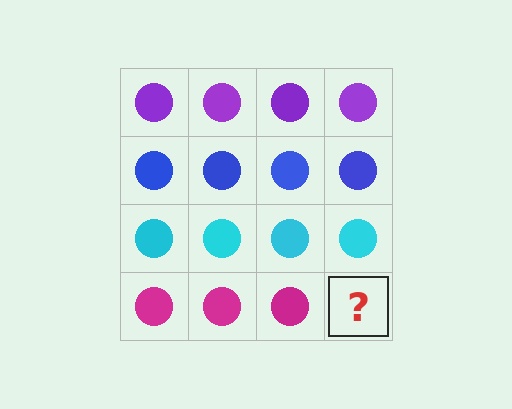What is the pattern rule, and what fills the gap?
The rule is that each row has a consistent color. The gap should be filled with a magenta circle.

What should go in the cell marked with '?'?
The missing cell should contain a magenta circle.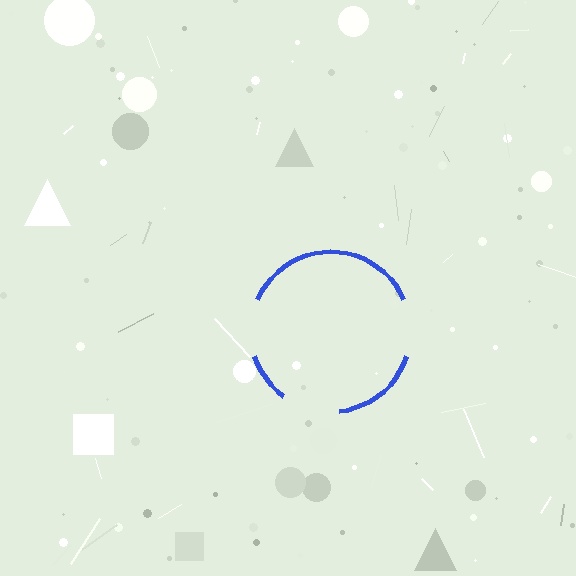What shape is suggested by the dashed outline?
The dashed outline suggests a circle.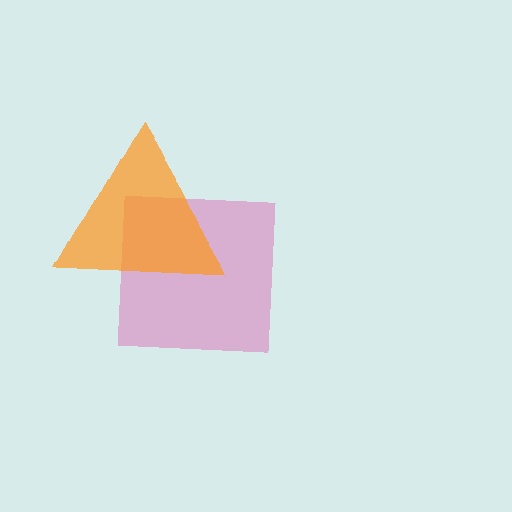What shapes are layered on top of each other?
The layered shapes are: a pink square, an orange triangle.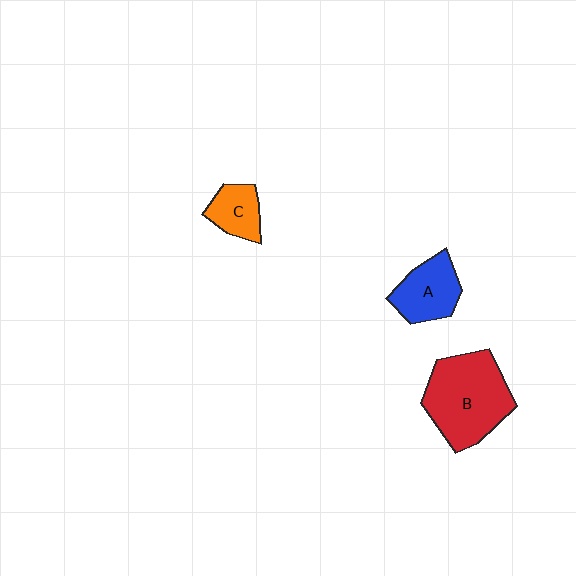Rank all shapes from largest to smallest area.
From largest to smallest: B (red), A (blue), C (orange).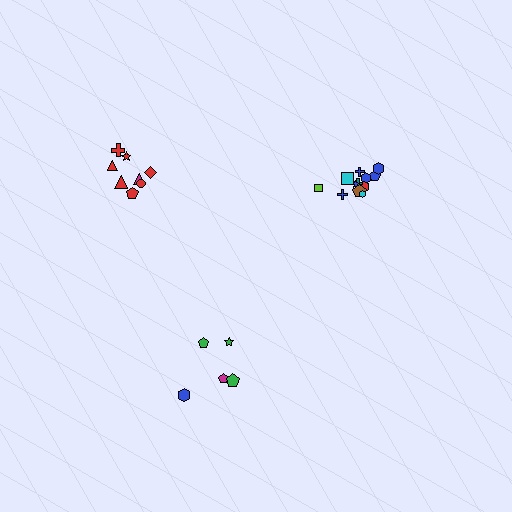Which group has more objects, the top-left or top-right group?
The top-right group.